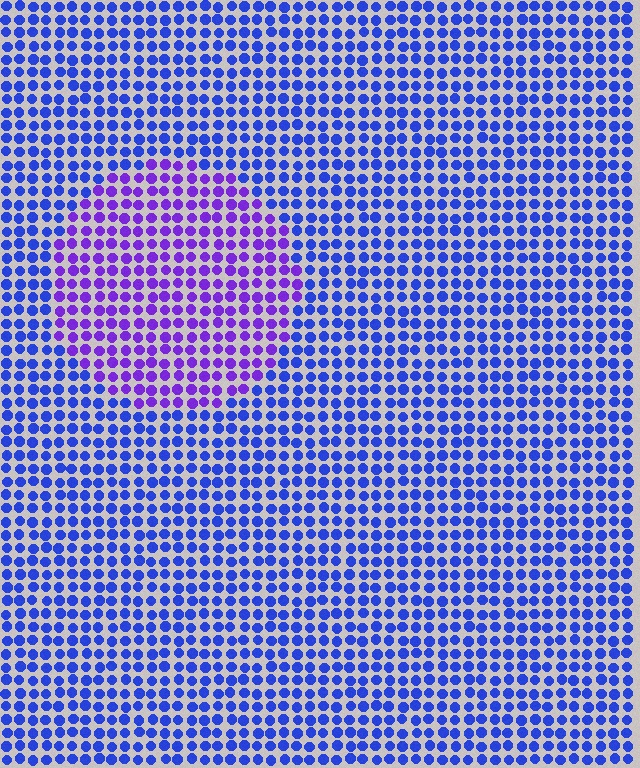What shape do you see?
I see a circle.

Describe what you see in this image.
The image is filled with small blue elements in a uniform arrangement. A circle-shaped region is visible where the elements are tinted to a slightly different hue, forming a subtle color boundary.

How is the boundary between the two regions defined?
The boundary is defined purely by a slight shift in hue (about 37 degrees). Spacing, size, and orientation are identical on both sides.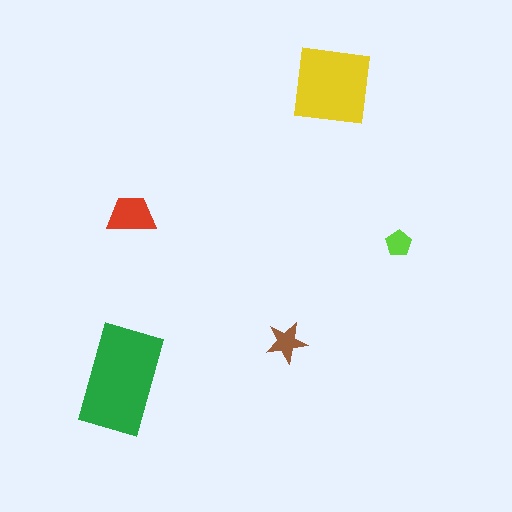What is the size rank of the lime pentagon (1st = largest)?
5th.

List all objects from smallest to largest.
The lime pentagon, the brown star, the red trapezoid, the yellow square, the green rectangle.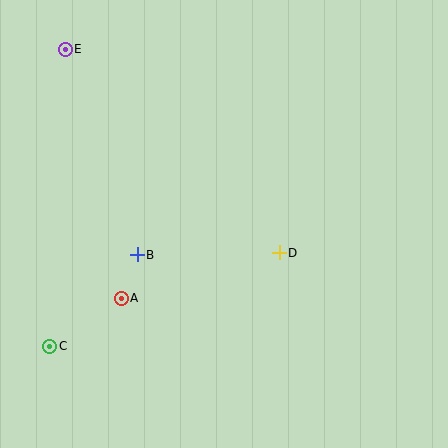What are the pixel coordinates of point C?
Point C is at (50, 346).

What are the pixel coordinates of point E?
Point E is at (65, 49).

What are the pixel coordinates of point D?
Point D is at (279, 253).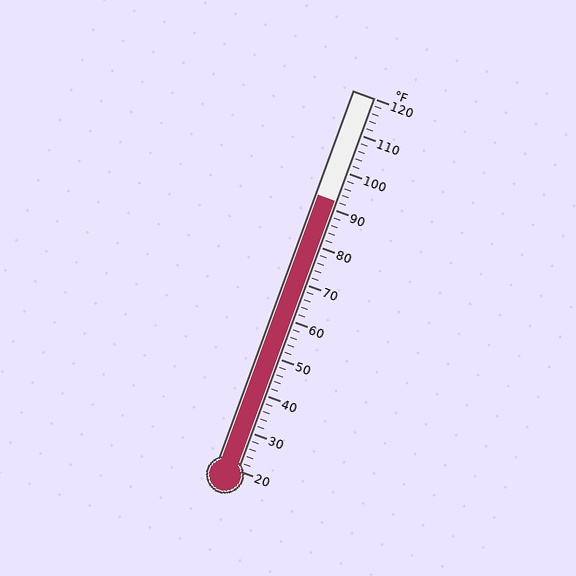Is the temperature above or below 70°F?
The temperature is above 70°F.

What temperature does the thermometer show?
The thermometer shows approximately 92°F.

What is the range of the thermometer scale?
The thermometer scale ranges from 20°F to 120°F.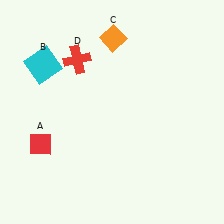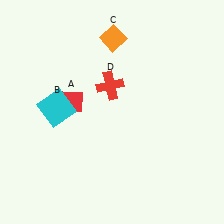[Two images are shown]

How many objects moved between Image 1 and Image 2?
3 objects moved between the two images.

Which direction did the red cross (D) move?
The red cross (D) moved right.